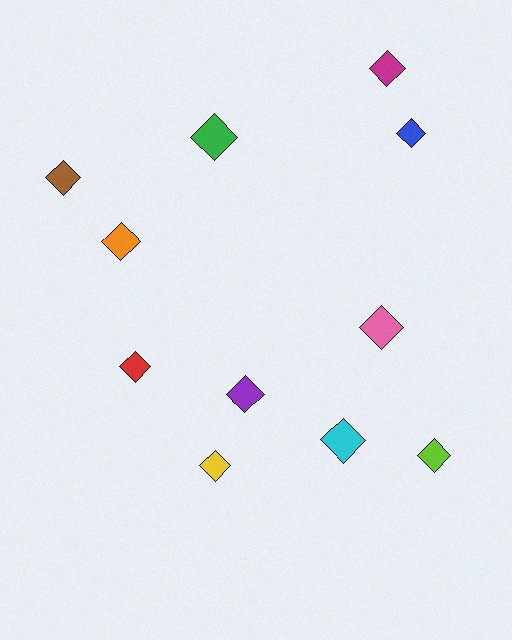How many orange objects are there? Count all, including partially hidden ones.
There is 1 orange object.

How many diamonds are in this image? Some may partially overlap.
There are 11 diamonds.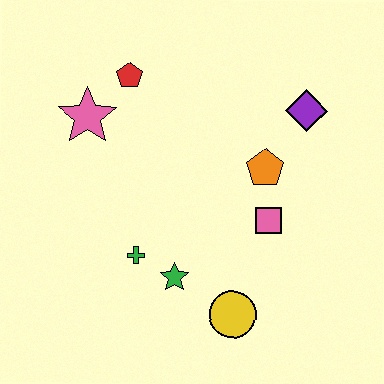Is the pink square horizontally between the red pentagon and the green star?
No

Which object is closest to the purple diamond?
The orange pentagon is closest to the purple diamond.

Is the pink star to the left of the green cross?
Yes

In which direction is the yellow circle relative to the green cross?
The yellow circle is to the right of the green cross.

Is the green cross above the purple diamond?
No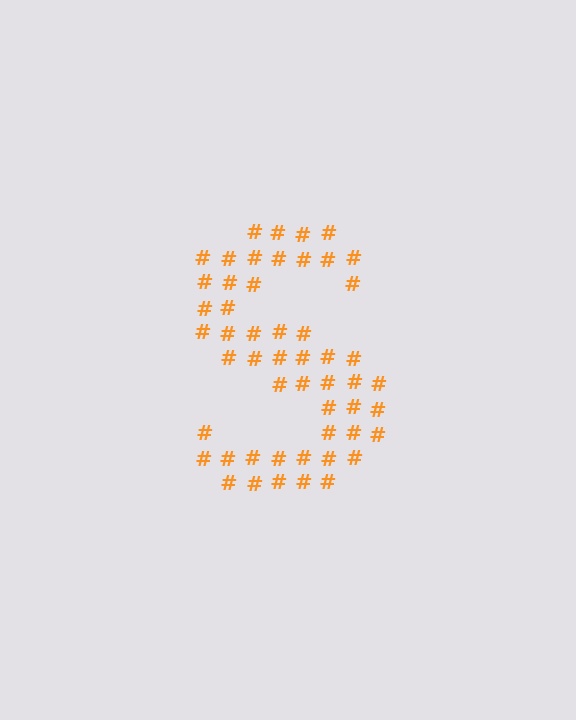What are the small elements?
The small elements are hash symbols.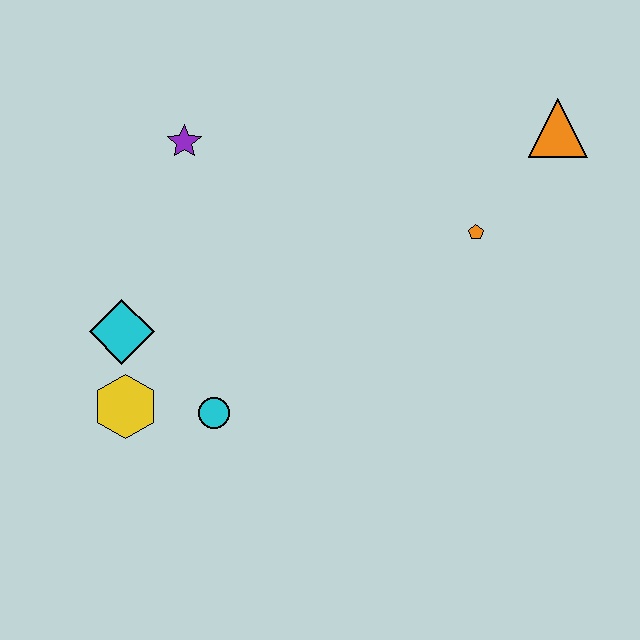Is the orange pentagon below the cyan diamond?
No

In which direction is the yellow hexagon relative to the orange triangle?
The yellow hexagon is to the left of the orange triangle.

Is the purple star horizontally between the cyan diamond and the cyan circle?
Yes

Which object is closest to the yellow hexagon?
The cyan diamond is closest to the yellow hexagon.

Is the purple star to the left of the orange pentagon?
Yes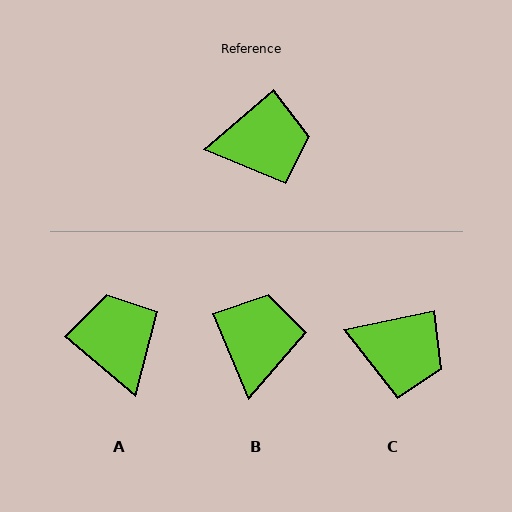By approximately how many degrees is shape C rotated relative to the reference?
Approximately 29 degrees clockwise.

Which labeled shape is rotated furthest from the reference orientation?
A, about 99 degrees away.